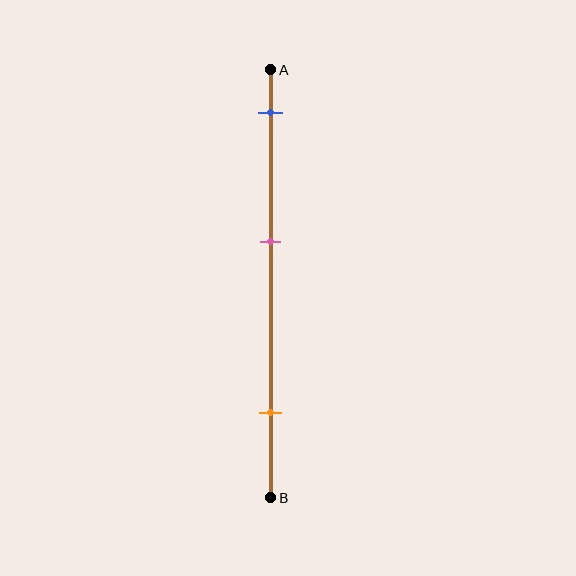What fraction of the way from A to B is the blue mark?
The blue mark is approximately 10% (0.1) of the way from A to B.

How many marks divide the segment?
There are 3 marks dividing the segment.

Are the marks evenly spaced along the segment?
Yes, the marks are approximately evenly spaced.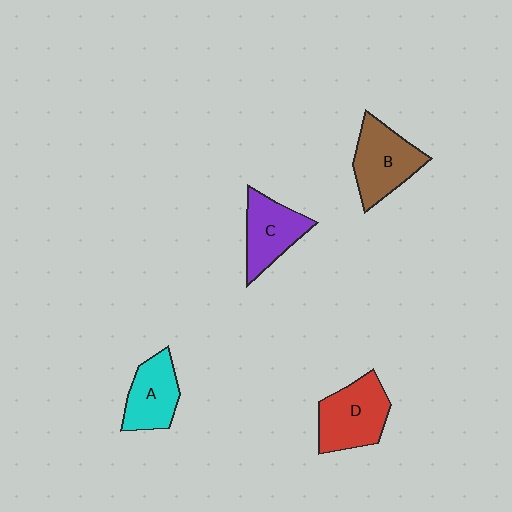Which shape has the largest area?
Shape D (red).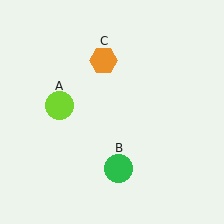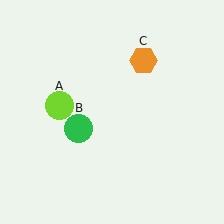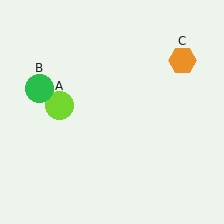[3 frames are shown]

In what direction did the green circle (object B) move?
The green circle (object B) moved up and to the left.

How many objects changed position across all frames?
2 objects changed position: green circle (object B), orange hexagon (object C).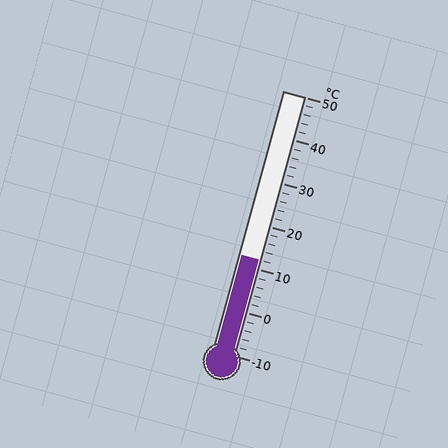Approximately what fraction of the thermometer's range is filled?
The thermometer is filled to approximately 35% of its range.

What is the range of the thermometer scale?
The thermometer scale ranges from -10°C to 50°C.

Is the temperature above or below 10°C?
The temperature is above 10°C.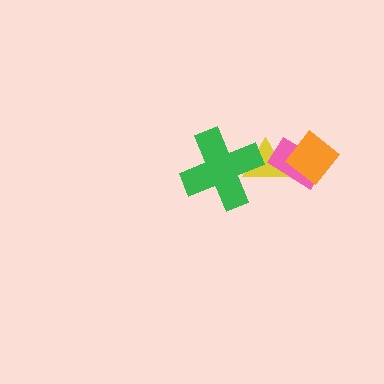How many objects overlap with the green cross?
1 object overlaps with the green cross.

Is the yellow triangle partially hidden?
Yes, it is partially covered by another shape.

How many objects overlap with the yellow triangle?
3 objects overlap with the yellow triangle.